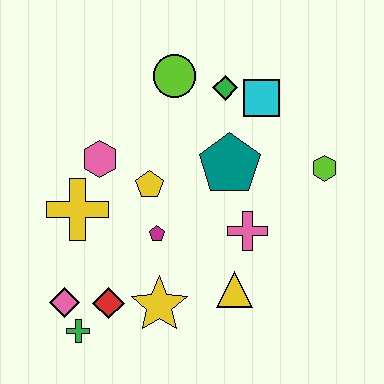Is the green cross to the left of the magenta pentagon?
Yes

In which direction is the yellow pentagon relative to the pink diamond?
The yellow pentagon is above the pink diamond.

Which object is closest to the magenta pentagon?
The yellow pentagon is closest to the magenta pentagon.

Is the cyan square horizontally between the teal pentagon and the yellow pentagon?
No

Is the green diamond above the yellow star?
Yes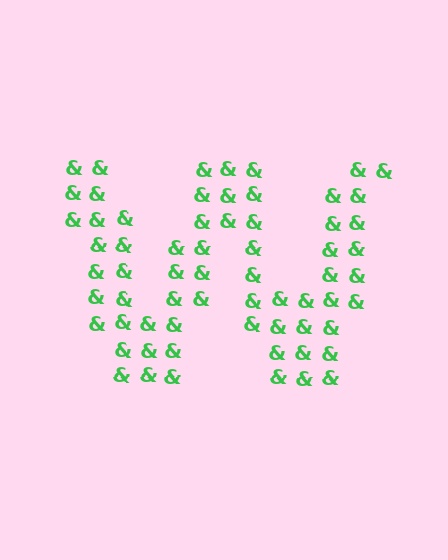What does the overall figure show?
The overall figure shows the letter W.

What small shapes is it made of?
It is made of small ampersands.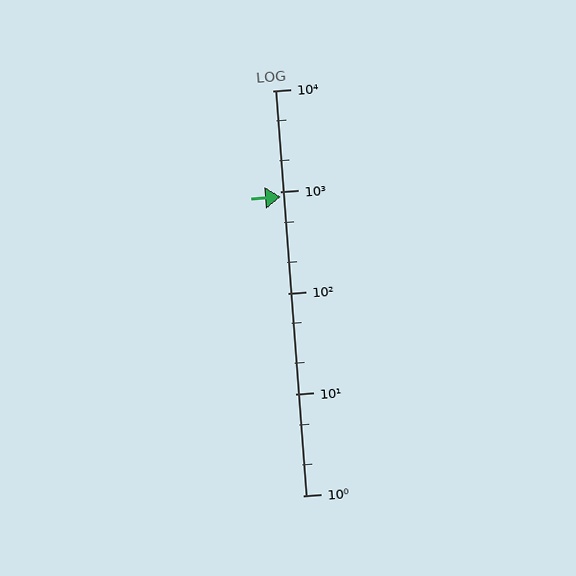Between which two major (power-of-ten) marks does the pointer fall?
The pointer is between 100 and 1000.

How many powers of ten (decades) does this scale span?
The scale spans 4 decades, from 1 to 10000.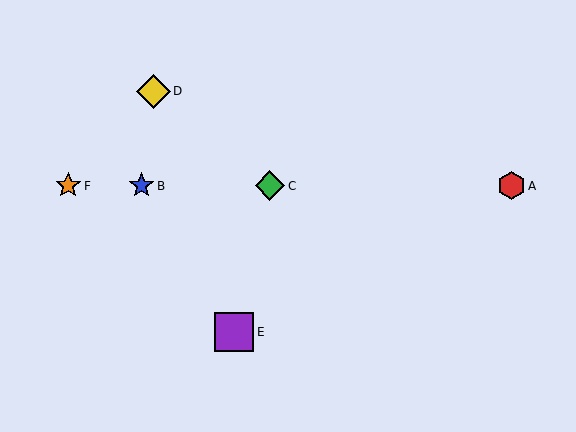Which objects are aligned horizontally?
Objects A, B, C, F are aligned horizontally.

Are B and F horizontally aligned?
Yes, both are at y≈186.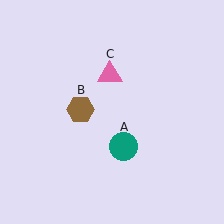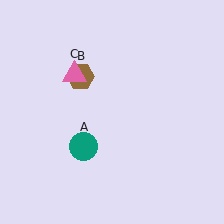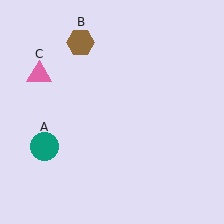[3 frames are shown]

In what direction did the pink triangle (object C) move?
The pink triangle (object C) moved left.